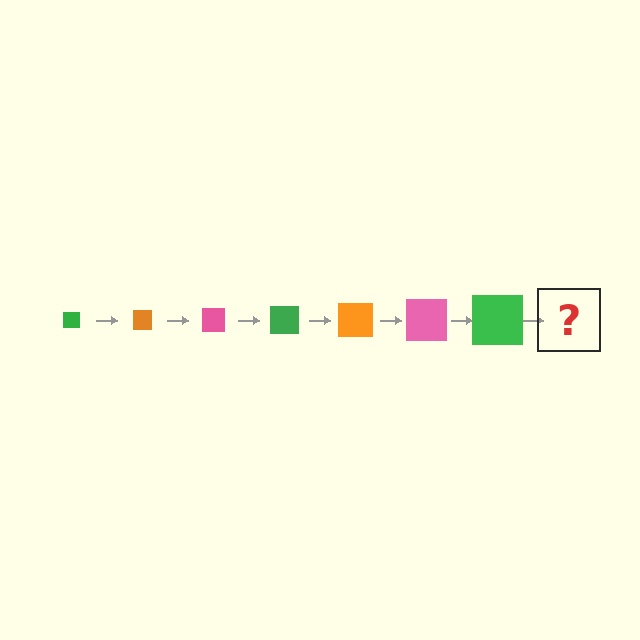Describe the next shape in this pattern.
It should be an orange square, larger than the previous one.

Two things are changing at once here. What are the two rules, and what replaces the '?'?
The two rules are that the square grows larger each step and the color cycles through green, orange, and pink. The '?' should be an orange square, larger than the previous one.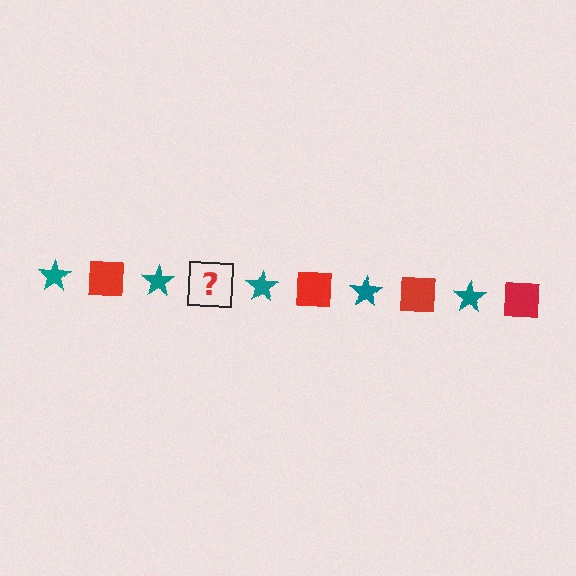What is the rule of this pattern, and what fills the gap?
The rule is that the pattern alternates between teal star and red square. The gap should be filled with a red square.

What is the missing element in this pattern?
The missing element is a red square.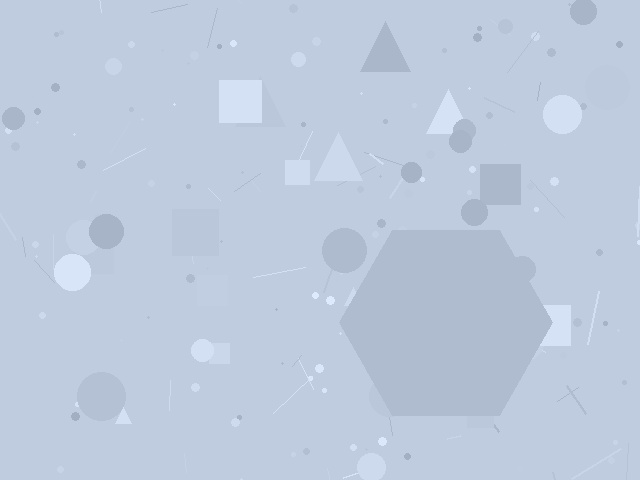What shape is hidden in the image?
A hexagon is hidden in the image.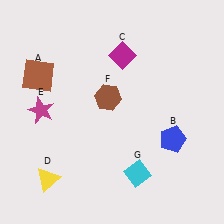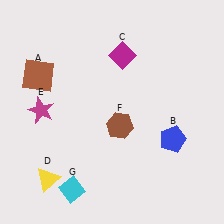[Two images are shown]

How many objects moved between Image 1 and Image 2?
2 objects moved between the two images.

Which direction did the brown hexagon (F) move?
The brown hexagon (F) moved down.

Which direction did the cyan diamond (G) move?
The cyan diamond (G) moved left.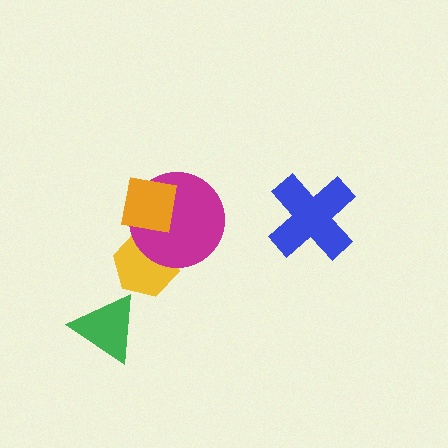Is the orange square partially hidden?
No, no other shape covers it.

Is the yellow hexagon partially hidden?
Yes, it is partially covered by another shape.